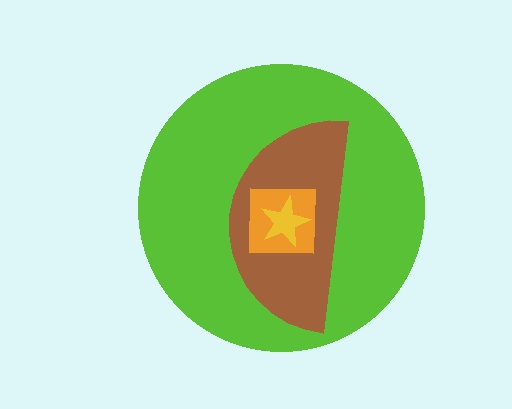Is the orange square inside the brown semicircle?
Yes.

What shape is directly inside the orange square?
The yellow star.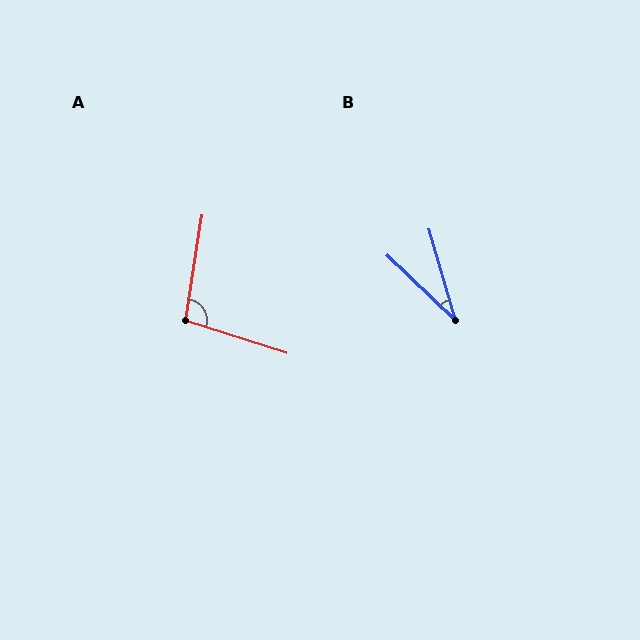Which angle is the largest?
A, at approximately 99 degrees.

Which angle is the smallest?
B, at approximately 31 degrees.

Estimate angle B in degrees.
Approximately 31 degrees.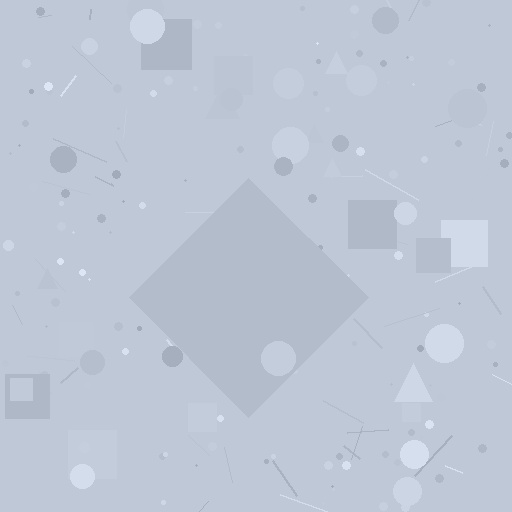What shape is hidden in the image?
A diamond is hidden in the image.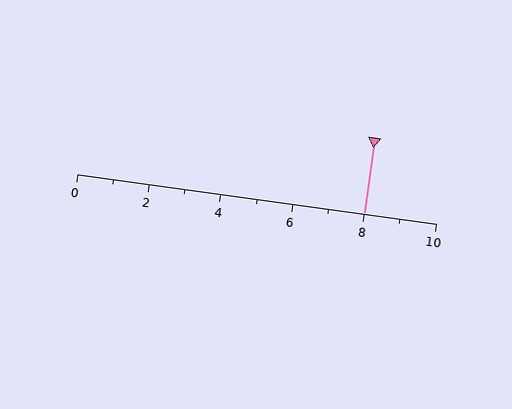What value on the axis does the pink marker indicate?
The marker indicates approximately 8.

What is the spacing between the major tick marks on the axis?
The major ticks are spaced 2 apart.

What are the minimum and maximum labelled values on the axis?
The axis runs from 0 to 10.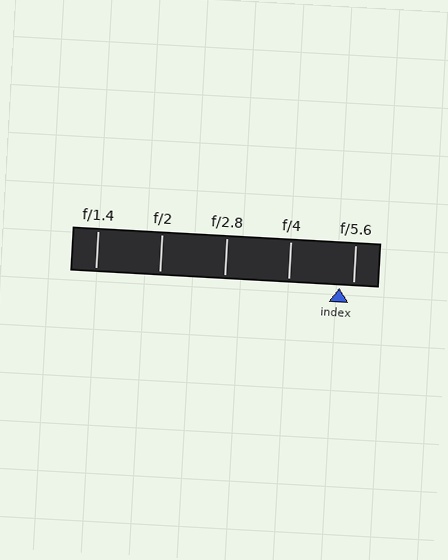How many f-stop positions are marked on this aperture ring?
There are 5 f-stop positions marked.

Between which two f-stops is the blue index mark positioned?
The index mark is between f/4 and f/5.6.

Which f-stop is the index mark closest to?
The index mark is closest to f/5.6.